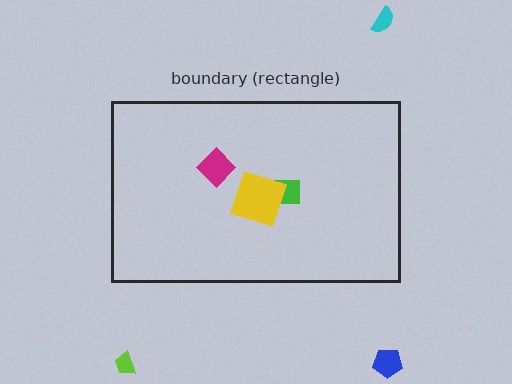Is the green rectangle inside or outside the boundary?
Inside.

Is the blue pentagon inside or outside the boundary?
Outside.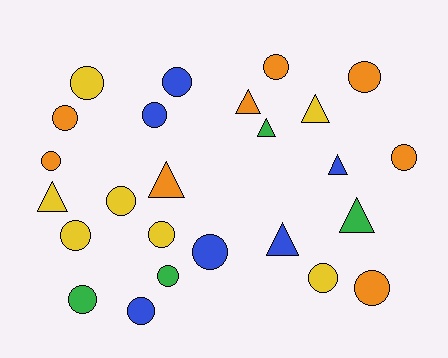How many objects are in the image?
There are 25 objects.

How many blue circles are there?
There are 4 blue circles.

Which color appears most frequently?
Orange, with 8 objects.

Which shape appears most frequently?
Circle, with 17 objects.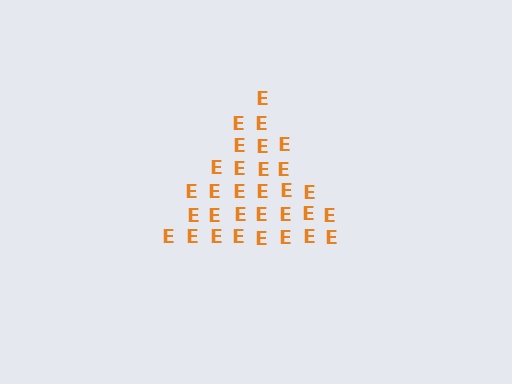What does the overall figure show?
The overall figure shows a triangle.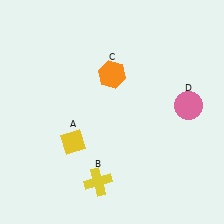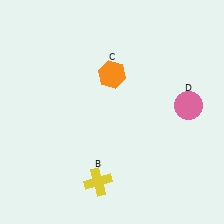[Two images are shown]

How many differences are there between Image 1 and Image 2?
There is 1 difference between the two images.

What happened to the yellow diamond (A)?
The yellow diamond (A) was removed in Image 2. It was in the bottom-left area of Image 1.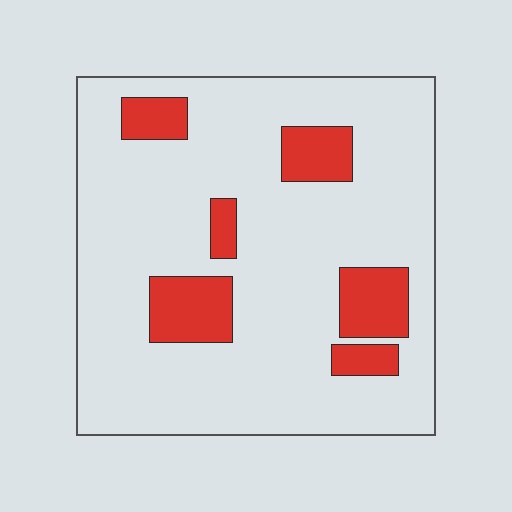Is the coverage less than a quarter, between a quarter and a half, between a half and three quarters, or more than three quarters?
Less than a quarter.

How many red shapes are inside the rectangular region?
6.